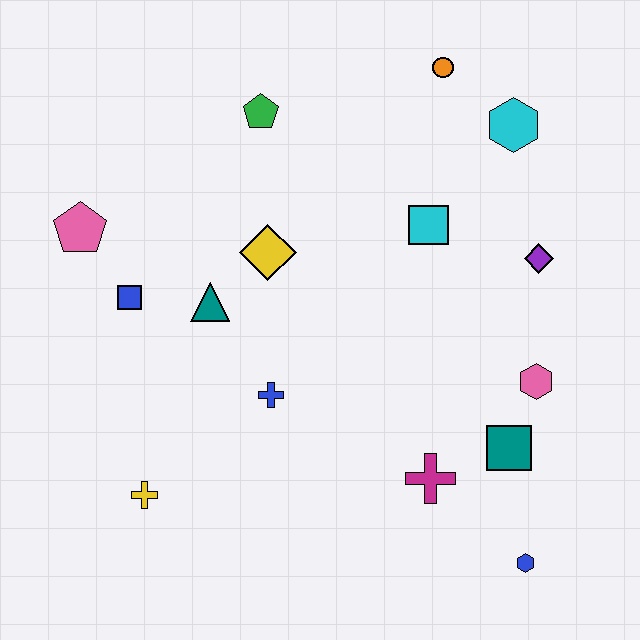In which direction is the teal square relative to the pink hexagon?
The teal square is below the pink hexagon.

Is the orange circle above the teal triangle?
Yes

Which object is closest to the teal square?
The pink hexagon is closest to the teal square.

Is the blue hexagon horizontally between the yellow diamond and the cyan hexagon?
No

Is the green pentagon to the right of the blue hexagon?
No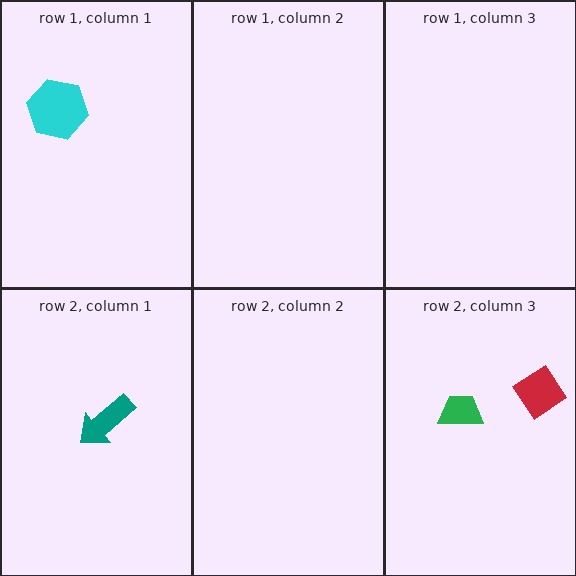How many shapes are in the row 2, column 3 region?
2.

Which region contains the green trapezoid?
The row 2, column 3 region.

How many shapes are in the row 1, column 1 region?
1.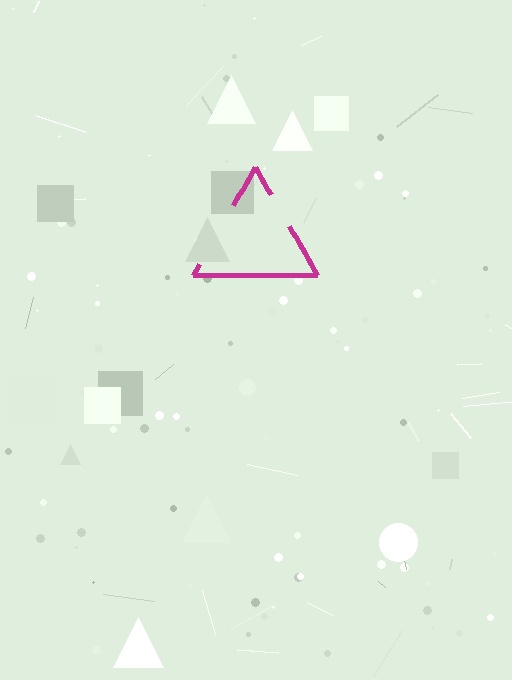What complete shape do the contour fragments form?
The contour fragments form a triangle.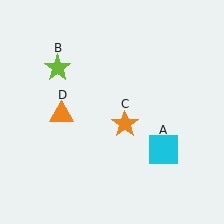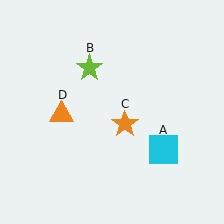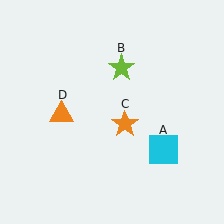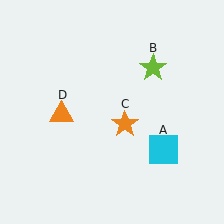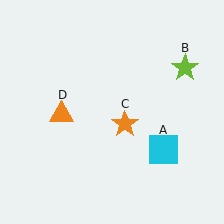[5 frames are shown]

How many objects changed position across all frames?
1 object changed position: lime star (object B).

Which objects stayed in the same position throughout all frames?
Cyan square (object A) and orange star (object C) and orange triangle (object D) remained stationary.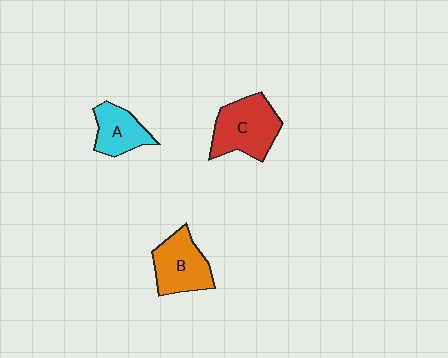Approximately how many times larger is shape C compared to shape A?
Approximately 1.5 times.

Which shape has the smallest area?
Shape A (cyan).